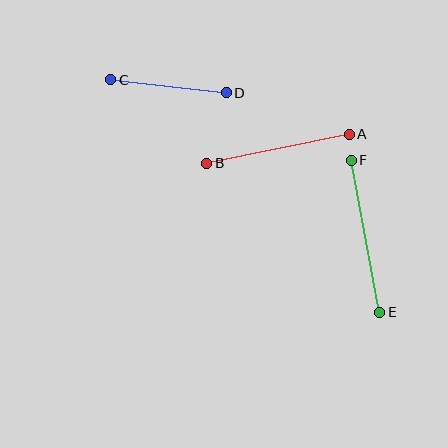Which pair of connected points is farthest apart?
Points E and F are farthest apart.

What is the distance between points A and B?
The distance is approximately 145 pixels.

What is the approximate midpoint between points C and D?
The midpoint is at approximately (169, 86) pixels.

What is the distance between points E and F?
The distance is approximately 154 pixels.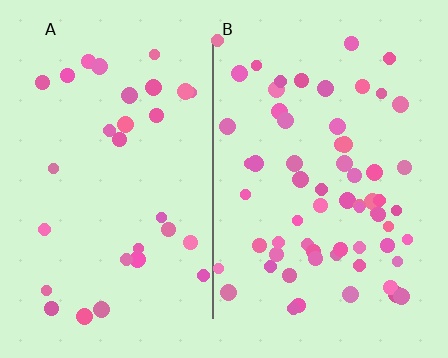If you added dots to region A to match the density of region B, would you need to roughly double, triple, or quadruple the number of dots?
Approximately double.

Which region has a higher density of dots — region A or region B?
B (the right).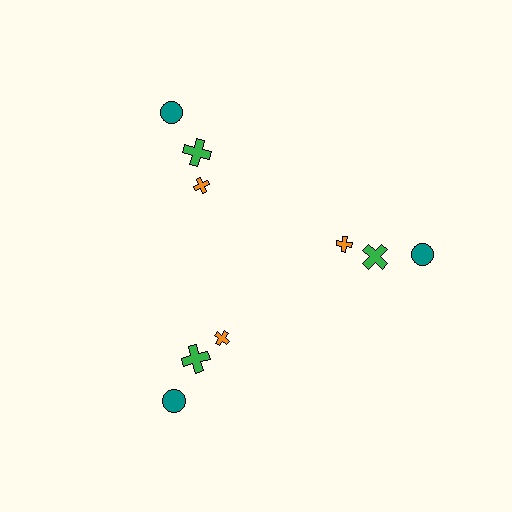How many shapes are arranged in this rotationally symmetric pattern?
There are 9 shapes, arranged in 3 groups of 3.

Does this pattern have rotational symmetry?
Yes, this pattern has 3-fold rotational symmetry. It looks the same after rotating 120 degrees around the center.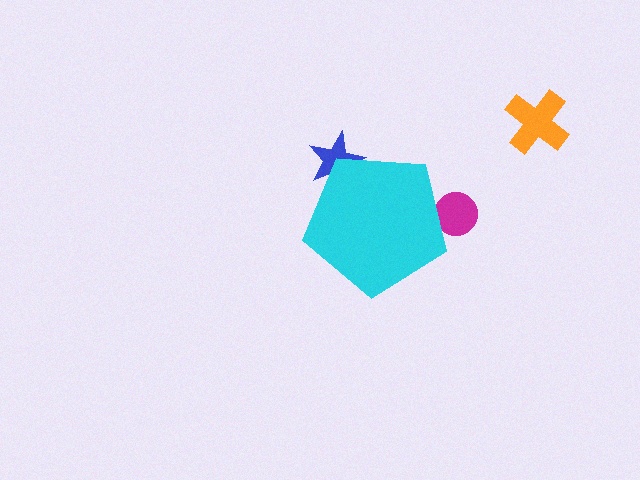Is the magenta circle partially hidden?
Yes, the magenta circle is partially hidden behind the cyan pentagon.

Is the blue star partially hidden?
Yes, the blue star is partially hidden behind the cyan pentagon.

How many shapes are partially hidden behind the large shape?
2 shapes are partially hidden.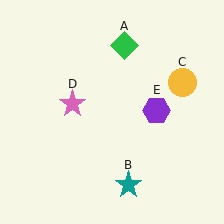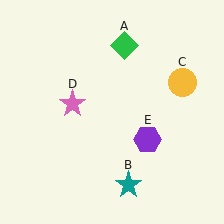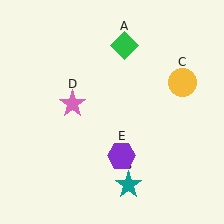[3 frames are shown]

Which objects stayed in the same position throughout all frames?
Green diamond (object A) and teal star (object B) and yellow circle (object C) and pink star (object D) remained stationary.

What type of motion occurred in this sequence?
The purple hexagon (object E) rotated clockwise around the center of the scene.